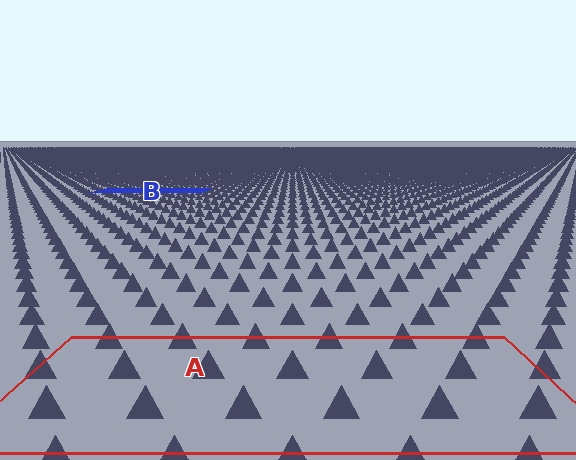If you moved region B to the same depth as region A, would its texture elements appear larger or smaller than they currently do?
They would appear larger. At a closer depth, the same texture elements are projected at a bigger on-screen size.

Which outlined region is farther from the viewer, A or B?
Region B is farther from the viewer — the texture elements inside it appear smaller and more densely packed.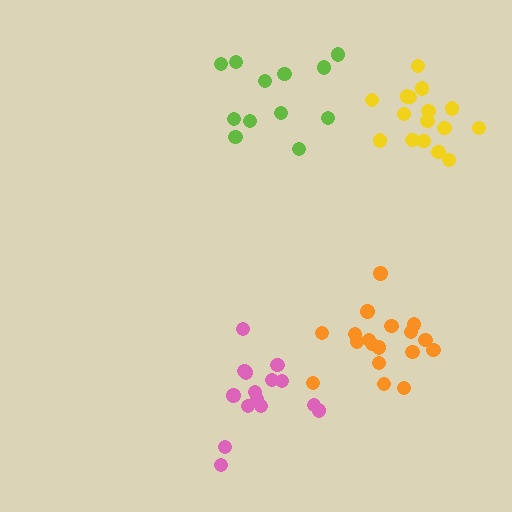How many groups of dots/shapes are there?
There are 4 groups.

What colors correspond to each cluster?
The clusters are colored: orange, yellow, pink, lime.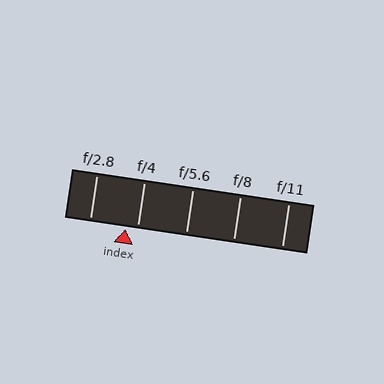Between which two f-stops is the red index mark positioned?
The index mark is between f/2.8 and f/4.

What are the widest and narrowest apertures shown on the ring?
The widest aperture shown is f/2.8 and the narrowest is f/11.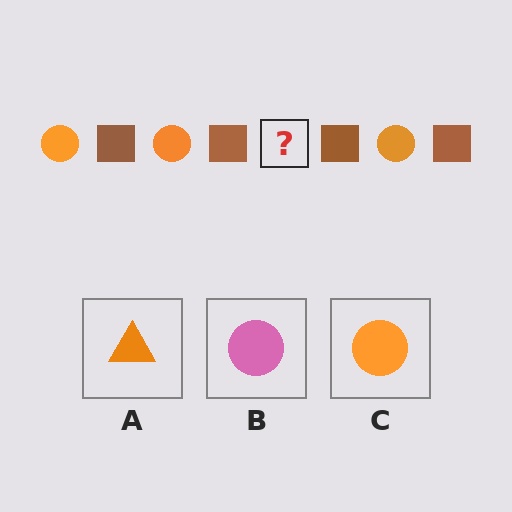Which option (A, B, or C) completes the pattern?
C.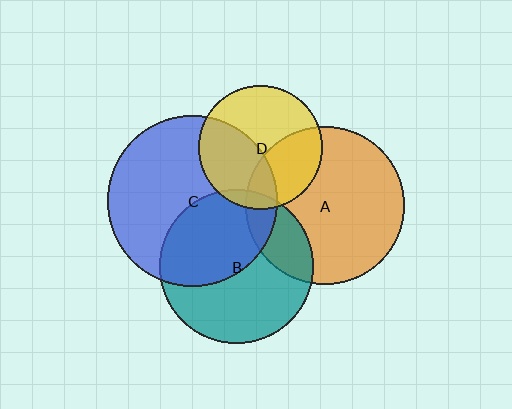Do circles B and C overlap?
Yes.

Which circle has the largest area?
Circle C (blue).